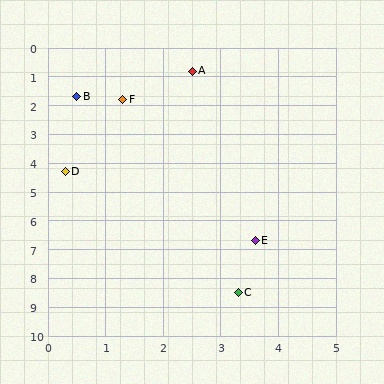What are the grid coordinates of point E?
Point E is at approximately (3.6, 6.7).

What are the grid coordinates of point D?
Point D is at approximately (0.3, 4.3).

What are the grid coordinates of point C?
Point C is at approximately (3.3, 8.5).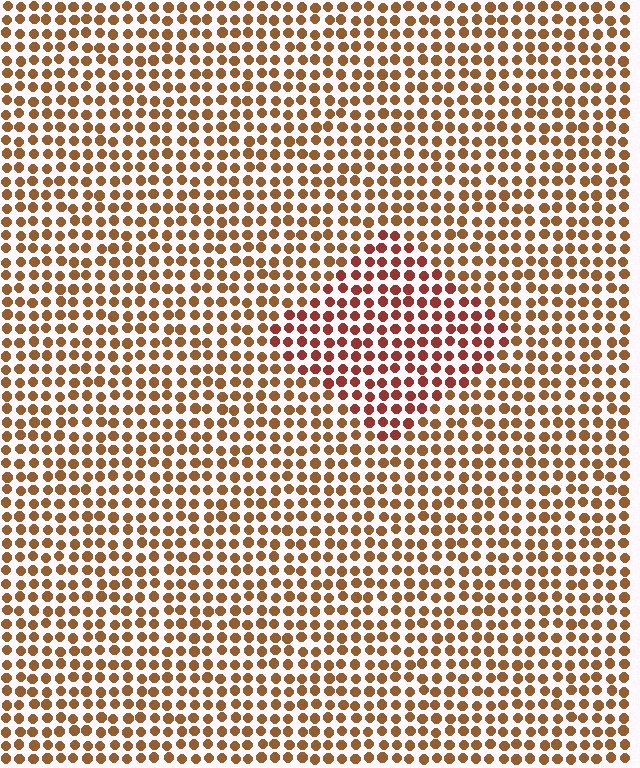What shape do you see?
I see a diamond.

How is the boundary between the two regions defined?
The boundary is defined purely by a slight shift in hue (about 26 degrees). Spacing, size, and orientation are identical on both sides.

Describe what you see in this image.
The image is filled with small brown elements in a uniform arrangement. A diamond-shaped region is visible where the elements are tinted to a slightly different hue, forming a subtle color boundary.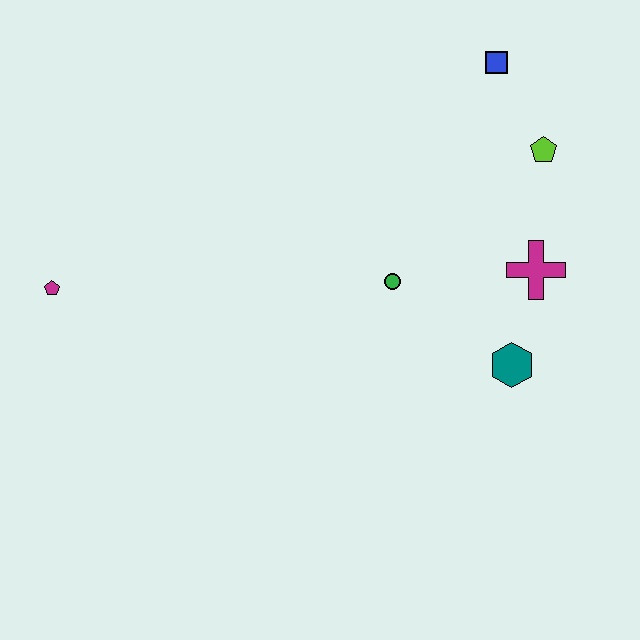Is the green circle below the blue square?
Yes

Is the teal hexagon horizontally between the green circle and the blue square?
No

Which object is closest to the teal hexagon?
The magenta cross is closest to the teal hexagon.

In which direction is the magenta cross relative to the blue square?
The magenta cross is below the blue square.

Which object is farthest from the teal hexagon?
The magenta pentagon is farthest from the teal hexagon.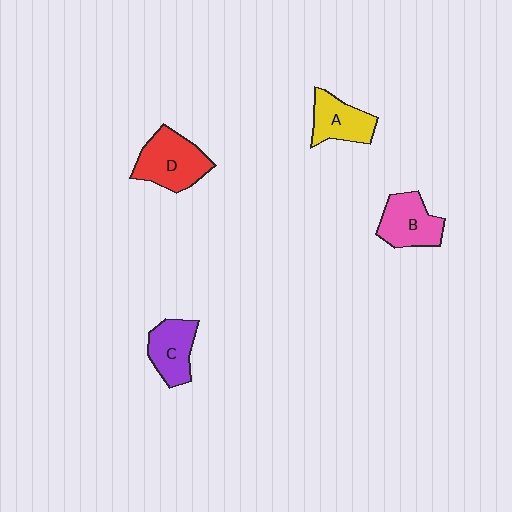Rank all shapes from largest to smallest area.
From largest to smallest: D (red), B (pink), C (purple), A (yellow).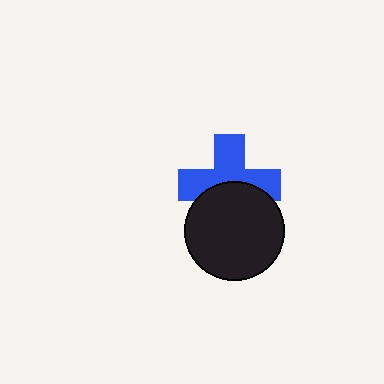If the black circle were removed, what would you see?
You would see the complete blue cross.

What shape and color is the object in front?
The object in front is a black circle.